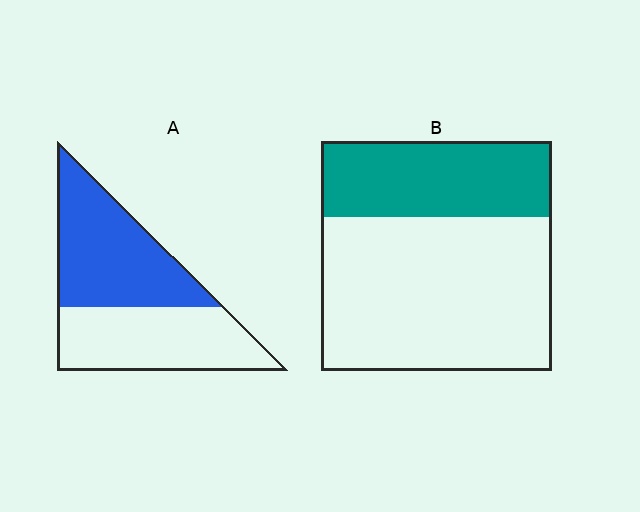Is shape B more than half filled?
No.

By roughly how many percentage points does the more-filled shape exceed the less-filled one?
By roughly 20 percentage points (A over B).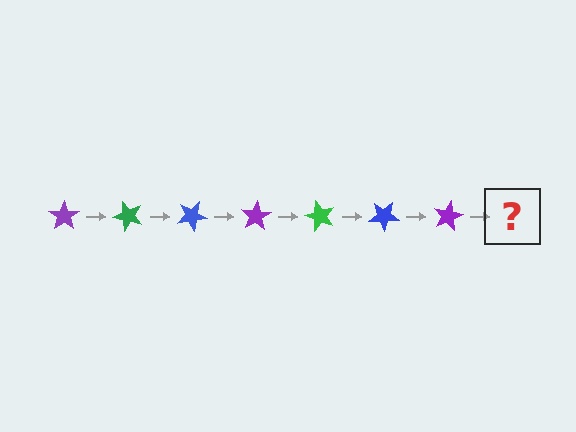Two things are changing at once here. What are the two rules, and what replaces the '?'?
The two rules are that it rotates 50 degrees each step and the color cycles through purple, green, and blue. The '?' should be a green star, rotated 350 degrees from the start.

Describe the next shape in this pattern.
It should be a green star, rotated 350 degrees from the start.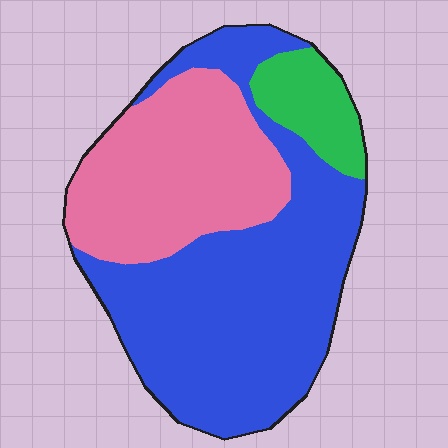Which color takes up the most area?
Blue, at roughly 55%.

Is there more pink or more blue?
Blue.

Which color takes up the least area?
Green, at roughly 10%.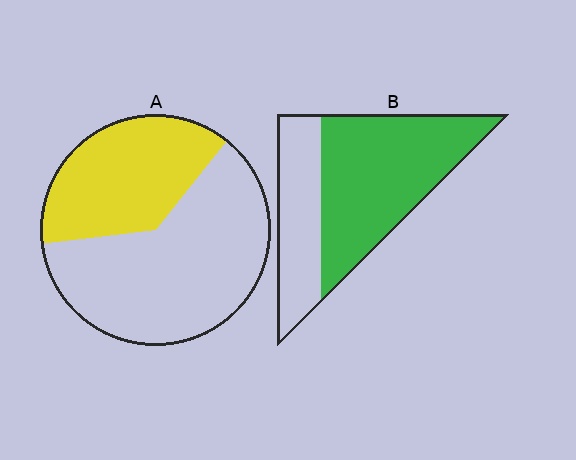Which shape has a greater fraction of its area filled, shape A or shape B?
Shape B.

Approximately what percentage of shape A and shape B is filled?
A is approximately 40% and B is approximately 65%.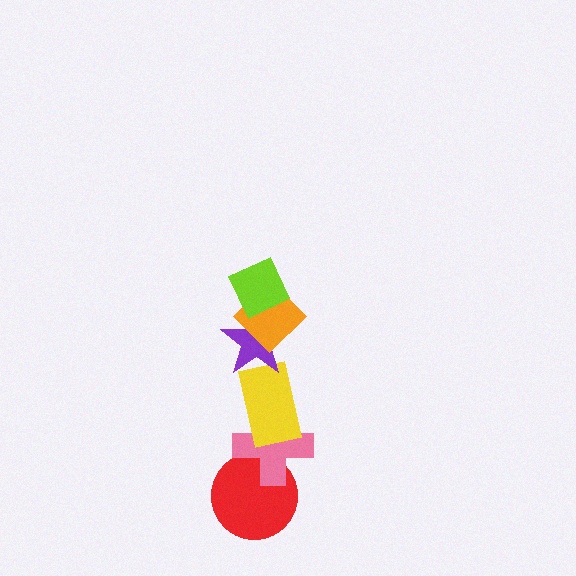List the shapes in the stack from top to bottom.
From top to bottom: the lime diamond, the orange diamond, the purple star, the yellow rectangle, the pink cross, the red circle.